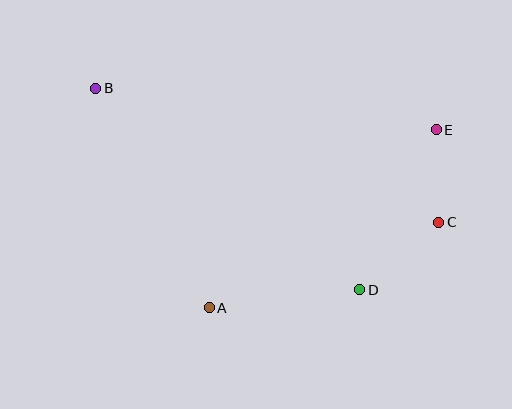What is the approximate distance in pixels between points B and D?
The distance between B and D is approximately 332 pixels.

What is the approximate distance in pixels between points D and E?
The distance between D and E is approximately 177 pixels.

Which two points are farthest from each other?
Points B and C are farthest from each other.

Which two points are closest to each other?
Points C and E are closest to each other.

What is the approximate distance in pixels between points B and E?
The distance between B and E is approximately 343 pixels.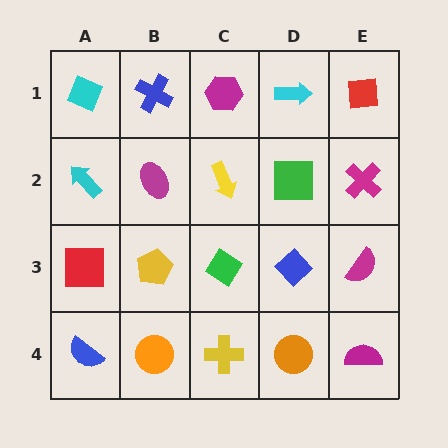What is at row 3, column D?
A blue diamond.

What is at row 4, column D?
An orange circle.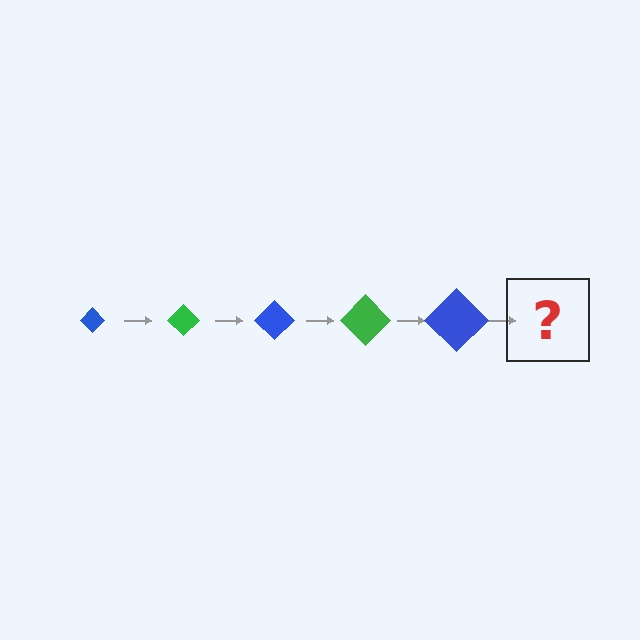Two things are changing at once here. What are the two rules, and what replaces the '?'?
The two rules are that the diamond grows larger each step and the color cycles through blue and green. The '?' should be a green diamond, larger than the previous one.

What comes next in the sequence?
The next element should be a green diamond, larger than the previous one.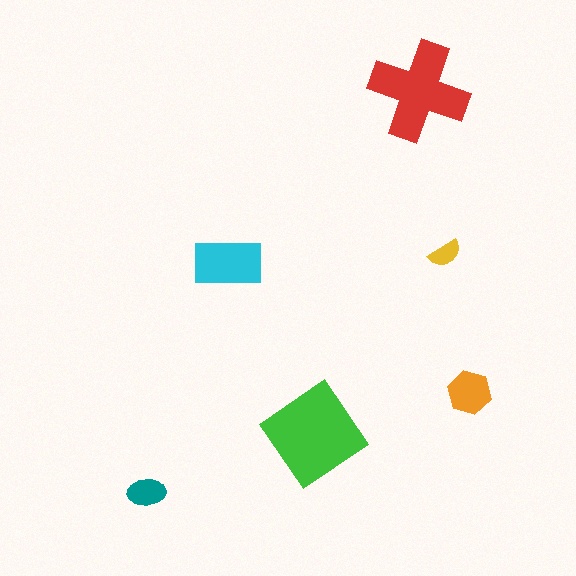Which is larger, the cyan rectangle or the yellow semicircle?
The cyan rectangle.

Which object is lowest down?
The teal ellipse is bottommost.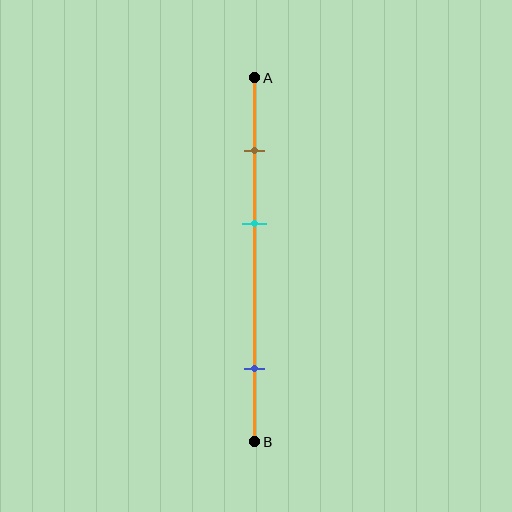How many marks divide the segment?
There are 3 marks dividing the segment.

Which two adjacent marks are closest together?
The brown and cyan marks are the closest adjacent pair.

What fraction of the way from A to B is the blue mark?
The blue mark is approximately 80% (0.8) of the way from A to B.